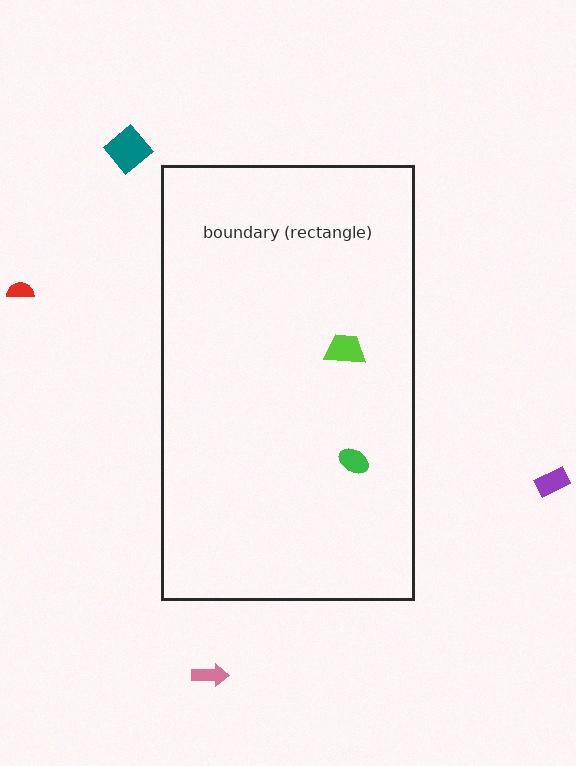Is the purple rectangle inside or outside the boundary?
Outside.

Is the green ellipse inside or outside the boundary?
Inside.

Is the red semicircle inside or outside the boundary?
Outside.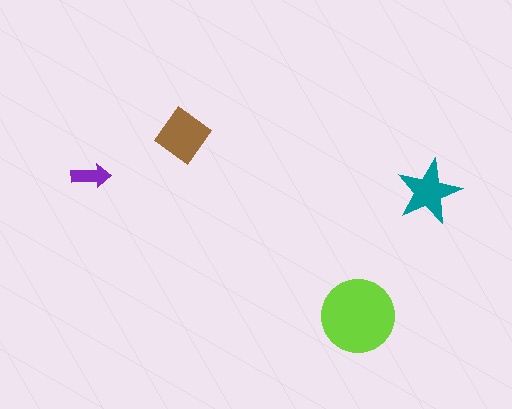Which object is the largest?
The lime circle.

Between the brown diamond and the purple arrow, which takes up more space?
The brown diamond.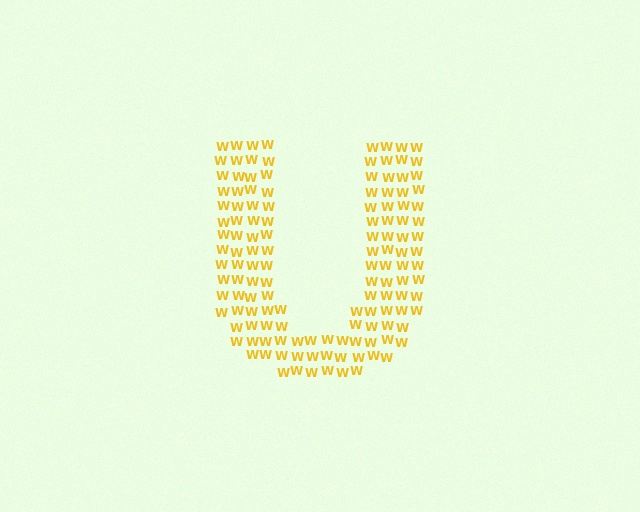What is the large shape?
The large shape is the letter U.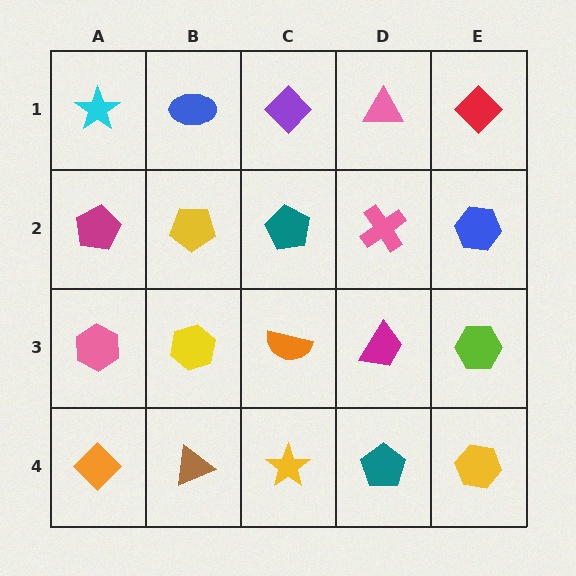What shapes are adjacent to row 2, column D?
A pink triangle (row 1, column D), a magenta trapezoid (row 3, column D), a teal pentagon (row 2, column C), a blue hexagon (row 2, column E).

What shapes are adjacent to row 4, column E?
A lime hexagon (row 3, column E), a teal pentagon (row 4, column D).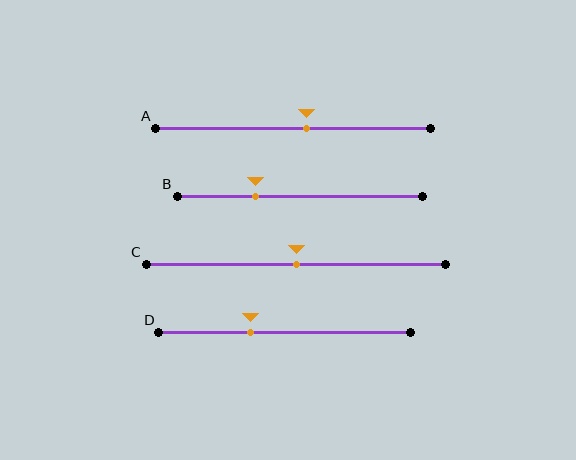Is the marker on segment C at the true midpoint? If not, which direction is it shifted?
Yes, the marker on segment C is at the true midpoint.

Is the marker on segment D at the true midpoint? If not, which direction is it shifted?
No, the marker on segment D is shifted to the left by about 14% of the segment length.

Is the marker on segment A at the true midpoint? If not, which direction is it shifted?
No, the marker on segment A is shifted to the right by about 5% of the segment length.